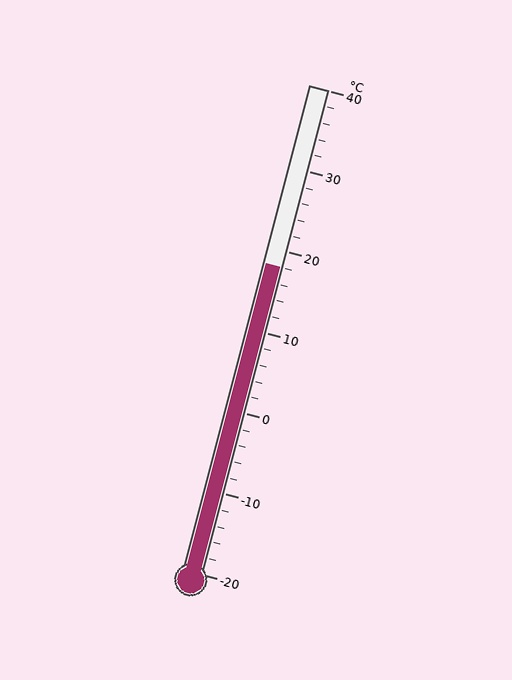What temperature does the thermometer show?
The thermometer shows approximately 18°C.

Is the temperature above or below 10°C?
The temperature is above 10°C.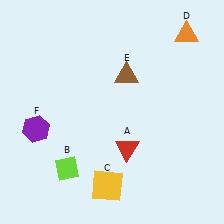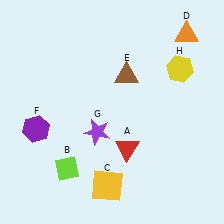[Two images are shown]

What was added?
A purple star (G), a yellow hexagon (H) were added in Image 2.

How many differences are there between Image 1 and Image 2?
There are 2 differences between the two images.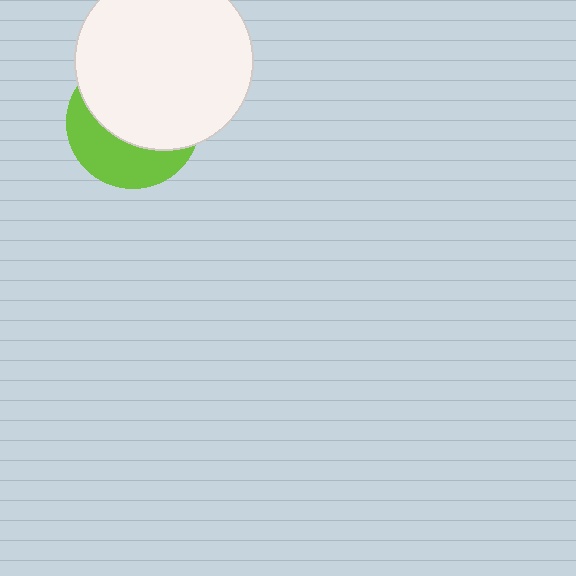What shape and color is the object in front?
The object in front is a white circle.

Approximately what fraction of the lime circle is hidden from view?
Roughly 61% of the lime circle is hidden behind the white circle.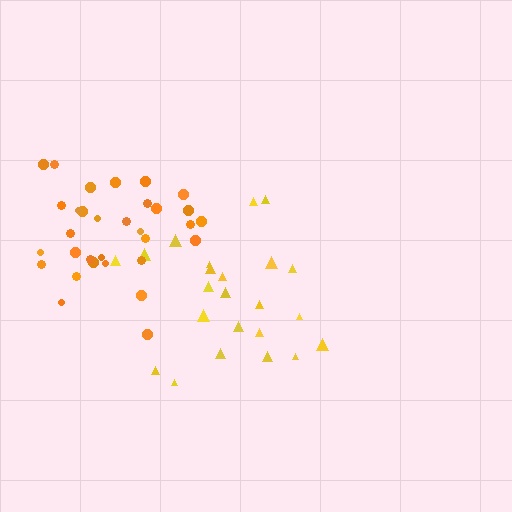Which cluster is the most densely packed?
Orange.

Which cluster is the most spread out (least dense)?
Yellow.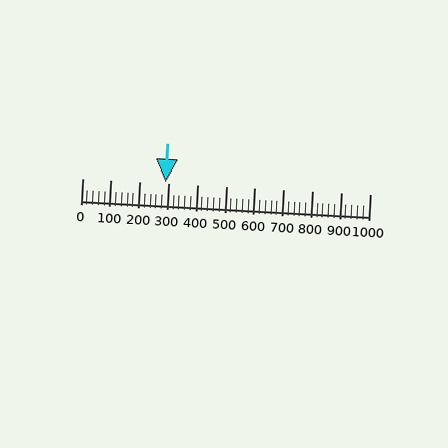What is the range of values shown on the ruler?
The ruler shows values from 0 to 1000.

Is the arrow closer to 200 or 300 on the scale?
The arrow is closer to 300.